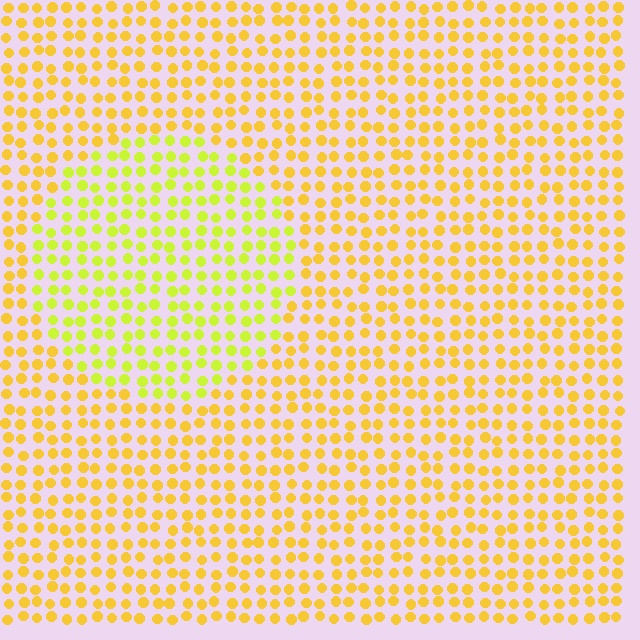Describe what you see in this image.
The image is filled with small yellow elements in a uniform arrangement. A circle-shaped region is visible where the elements are tinted to a slightly different hue, forming a subtle color boundary.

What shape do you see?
I see a circle.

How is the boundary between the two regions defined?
The boundary is defined purely by a slight shift in hue (about 28 degrees). Spacing, size, and orientation are identical on both sides.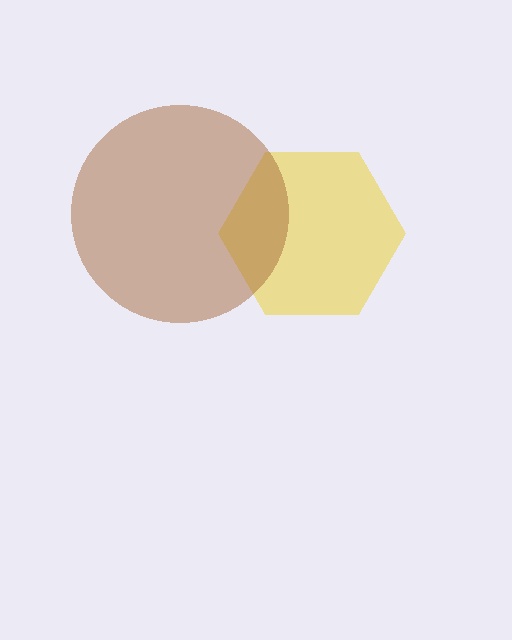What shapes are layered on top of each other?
The layered shapes are: a yellow hexagon, a brown circle.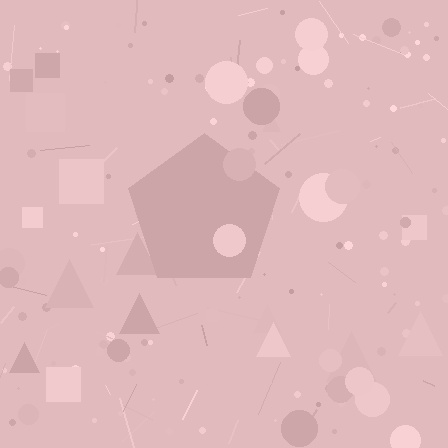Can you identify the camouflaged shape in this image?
The camouflaged shape is a pentagon.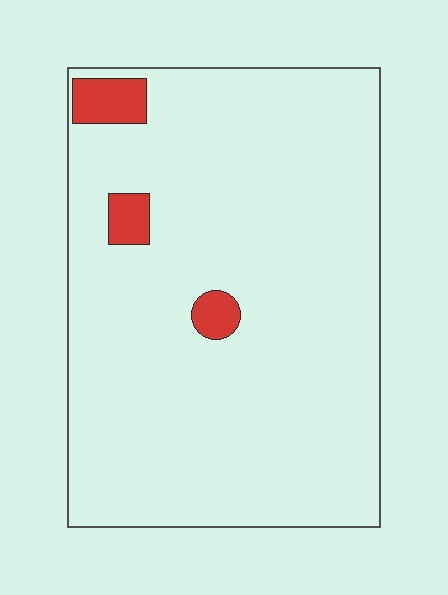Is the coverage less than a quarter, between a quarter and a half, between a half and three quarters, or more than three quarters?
Less than a quarter.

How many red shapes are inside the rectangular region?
3.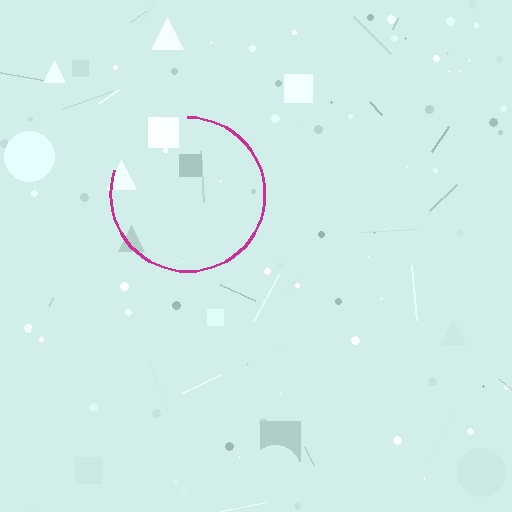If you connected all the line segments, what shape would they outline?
They would outline a circle.